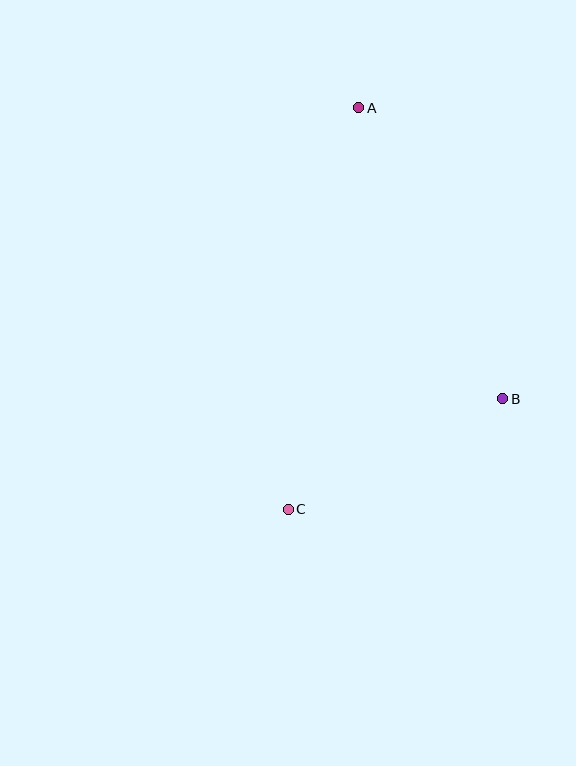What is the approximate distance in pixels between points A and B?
The distance between A and B is approximately 324 pixels.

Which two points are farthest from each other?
Points A and C are farthest from each other.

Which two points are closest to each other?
Points B and C are closest to each other.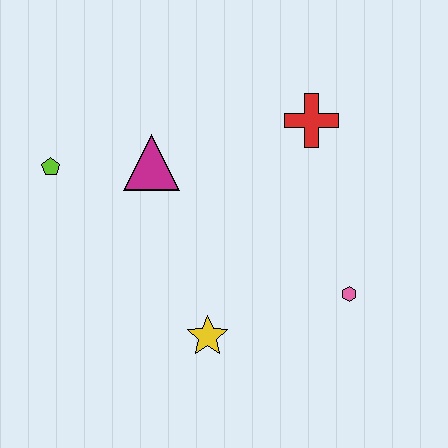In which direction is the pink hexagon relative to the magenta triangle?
The pink hexagon is to the right of the magenta triangle.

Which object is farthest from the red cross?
The lime pentagon is farthest from the red cross.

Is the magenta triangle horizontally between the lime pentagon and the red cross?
Yes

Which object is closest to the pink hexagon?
The yellow star is closest to the pink hexagon.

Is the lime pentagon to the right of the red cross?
No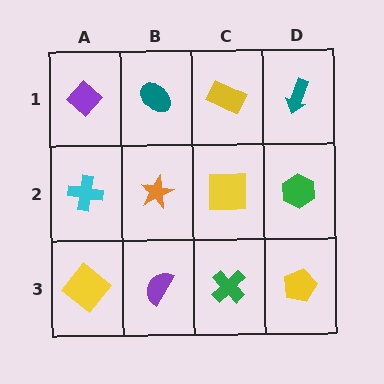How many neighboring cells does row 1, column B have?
3.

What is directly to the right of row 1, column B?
A yellow rectangle.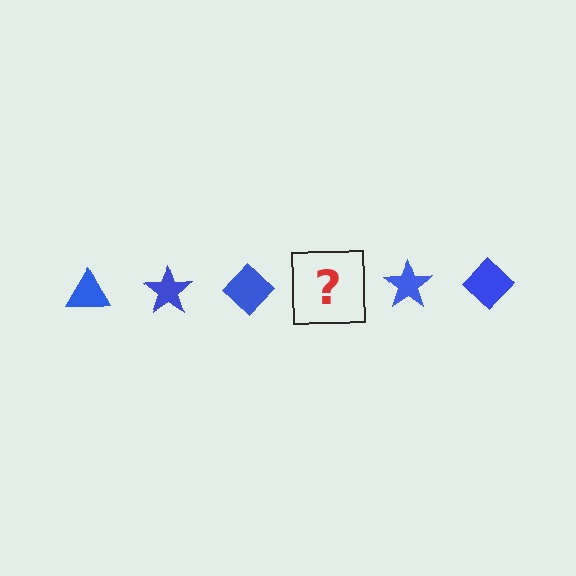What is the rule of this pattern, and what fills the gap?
The rule is that the pattern cycles through triangle, star, diamond shapes in blue. The gap should be filled with a blue triangle.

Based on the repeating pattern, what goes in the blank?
The blank should be a blue triangle.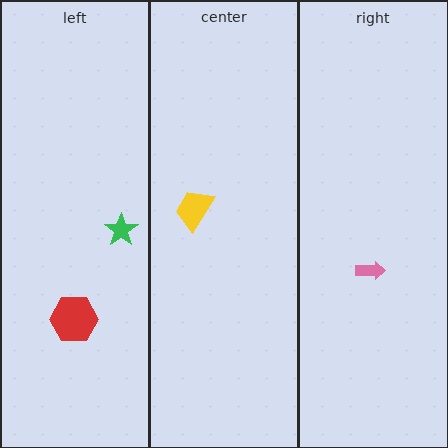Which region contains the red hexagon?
The left region.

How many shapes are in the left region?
2.